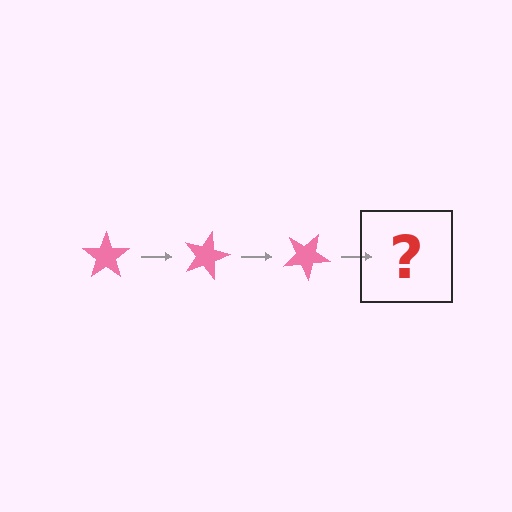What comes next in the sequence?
The next element should be a pink star rotated 45 degrees.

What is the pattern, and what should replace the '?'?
The pattern is that the star rotates 15 degrees each step. The '?' should be a pink star rotated 45 degrees.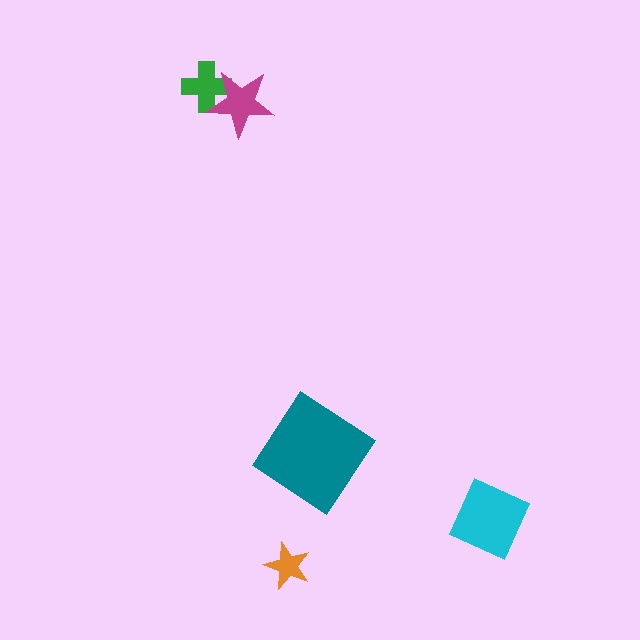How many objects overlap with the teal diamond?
0 objects overlap with the teal diamond.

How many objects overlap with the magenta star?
1 object overlaps with the magenta star.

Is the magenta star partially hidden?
No, no other shape covers it.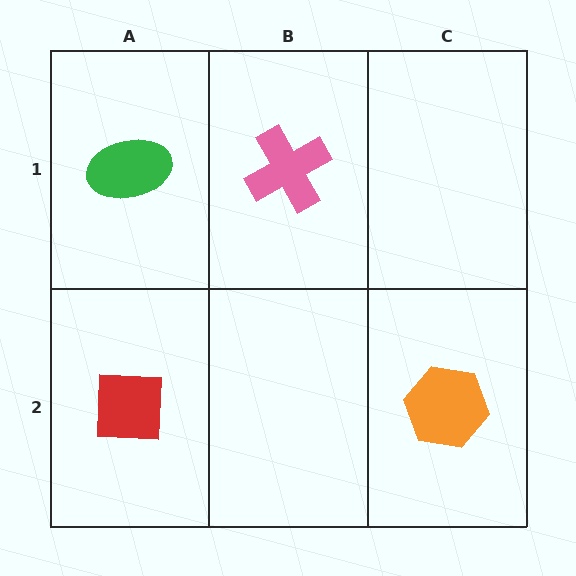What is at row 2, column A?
A red square.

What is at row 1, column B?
A pink cross.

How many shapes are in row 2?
2 shapes.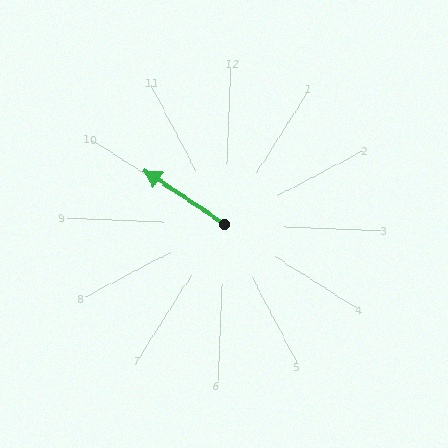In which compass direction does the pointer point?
Northwest.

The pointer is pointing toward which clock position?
Roughly 10 o'clock.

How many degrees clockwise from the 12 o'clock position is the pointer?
Approximately 302 degrees.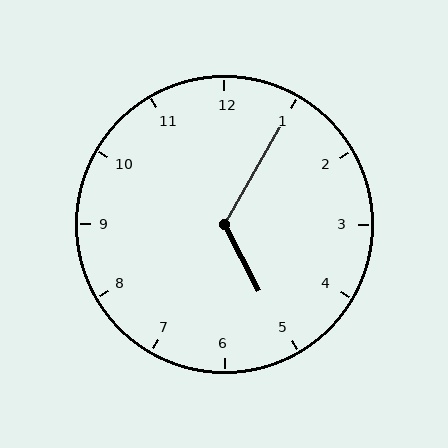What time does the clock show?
5:05.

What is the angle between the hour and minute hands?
Approximately 122 degrees.